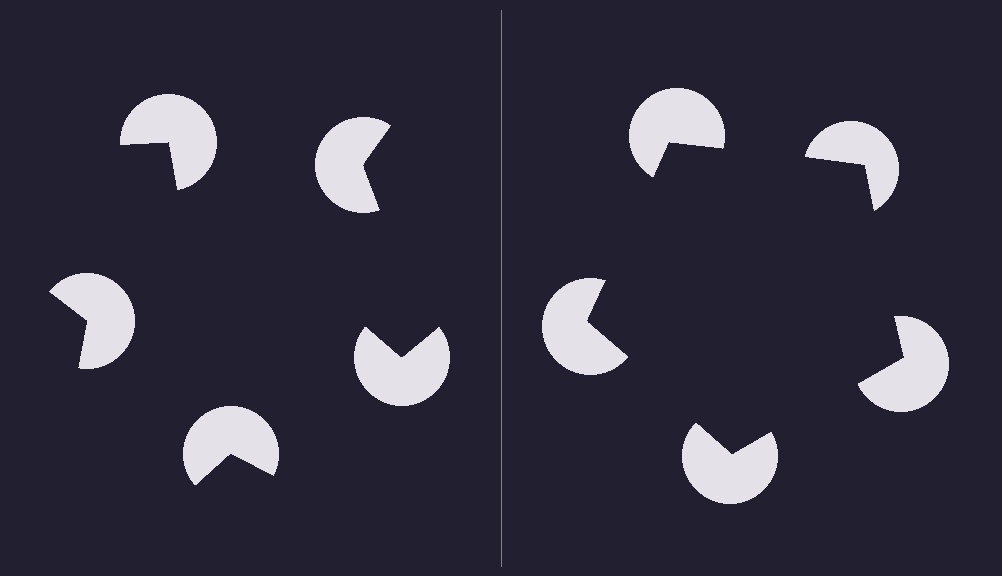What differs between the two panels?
The pac-man discs are positioned identically on both sides; only the wedge orientations differ. On the right they align to a pentagon; on the left they are misaligned.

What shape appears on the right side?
An illusory pentagon.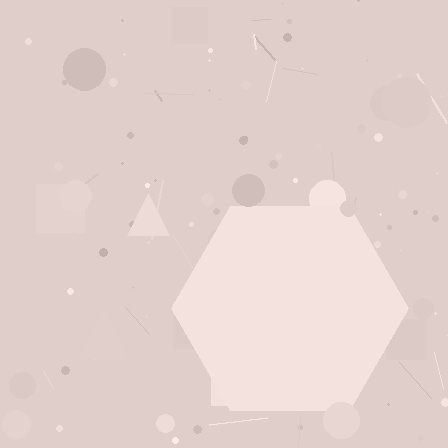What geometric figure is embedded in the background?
A hexagon is embedded in the background.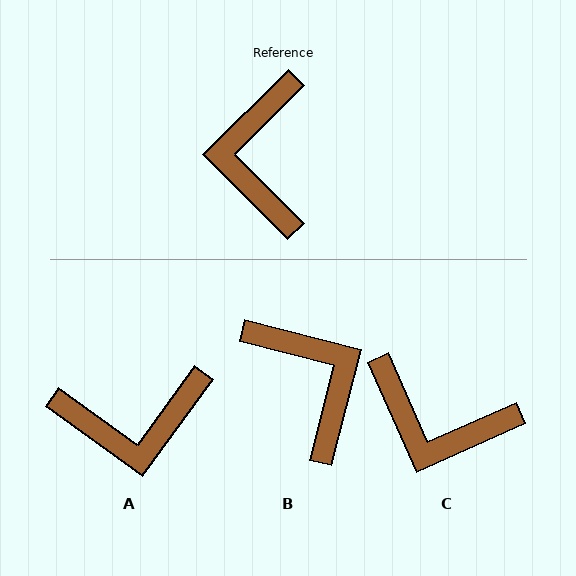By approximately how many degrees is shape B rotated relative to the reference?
Approximately 150 degrees clockwise.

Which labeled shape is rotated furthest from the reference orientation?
B, about 150 degrees away.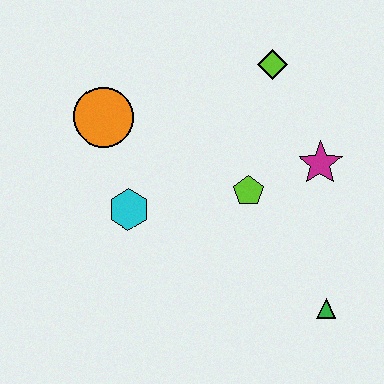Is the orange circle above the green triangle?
Yes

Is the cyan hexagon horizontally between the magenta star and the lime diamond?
No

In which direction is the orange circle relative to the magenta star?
The orange circle is to the left of the magenta star.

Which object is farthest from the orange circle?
The green triangle is farthest from the orange circle.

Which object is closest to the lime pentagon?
The magenta star is closest to the lime pentagon.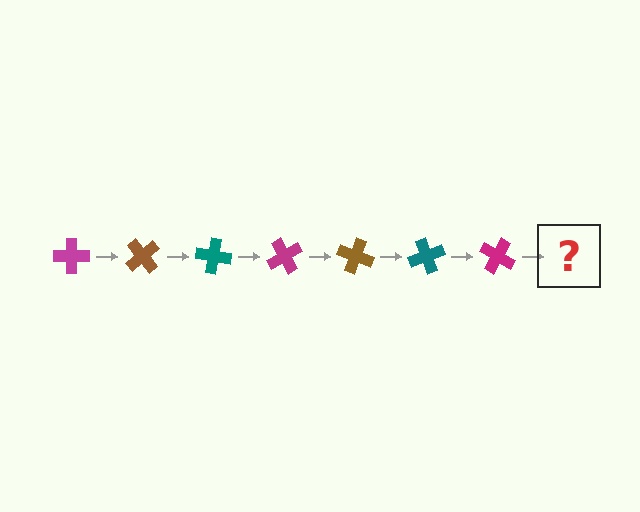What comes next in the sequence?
The next element should be a brown cross, rotated 350 degrees from the start.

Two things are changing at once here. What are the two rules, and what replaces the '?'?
The two rules are that it rotates 50 degrees each step and the color cycles through magenta, brown, and teal. The '?' should be a brown cross, rotated 350 degrees from the start.